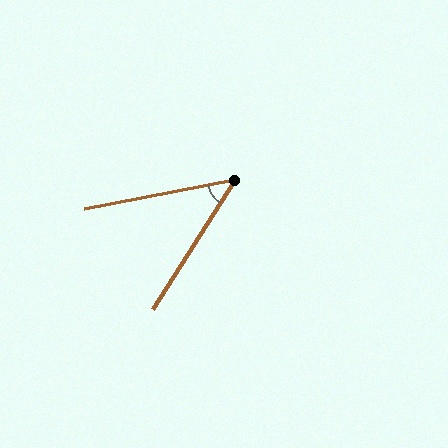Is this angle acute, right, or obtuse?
It is acute.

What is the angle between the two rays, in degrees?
Approximately 46 degrees.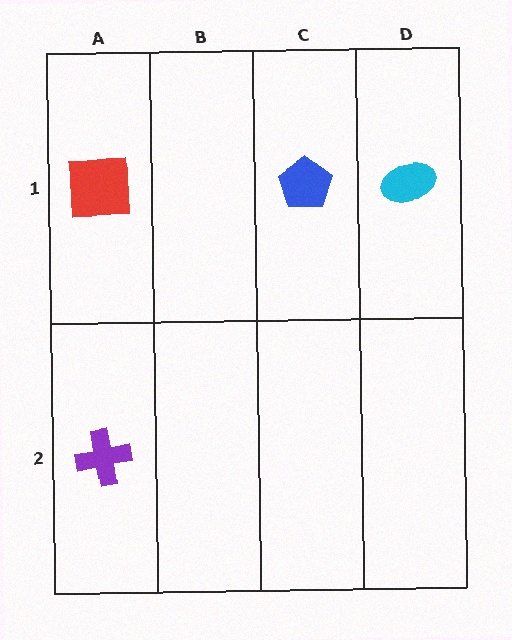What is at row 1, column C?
A blue pentagon.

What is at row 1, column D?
A cyan ellipse.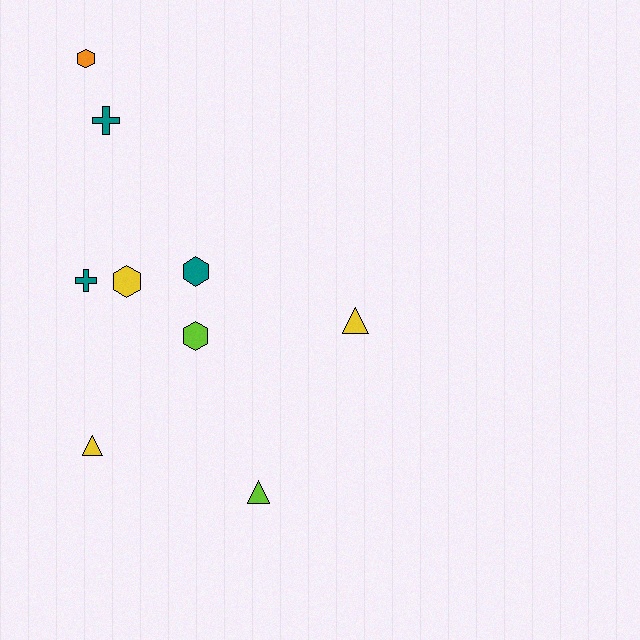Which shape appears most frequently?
Hexagon, with 4 objects.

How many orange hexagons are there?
There is 1 orange hexagon.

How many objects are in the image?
There are 9 objects.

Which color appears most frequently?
Teal, with 3 objects.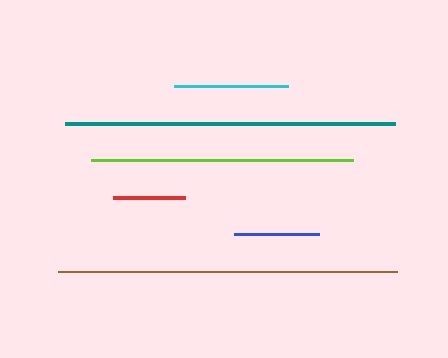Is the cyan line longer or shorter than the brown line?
The brown line is longer than the cyan line.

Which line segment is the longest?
The brown line is the longest at approximately 339 pixels.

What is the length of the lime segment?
The lime segment is approximately 262 pixels long.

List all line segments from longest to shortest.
From longest to shortest: brown, teal, lime, cyan, blue, red.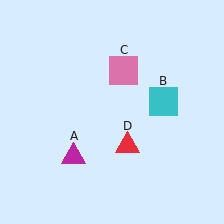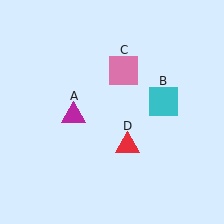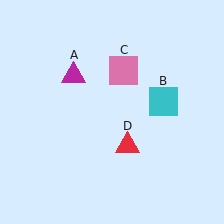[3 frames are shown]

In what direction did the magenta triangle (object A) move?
The magenta triangle (object A) moved up.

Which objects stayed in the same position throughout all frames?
Cyan square (object B) and pink square (object C) and red triangle (object D) remained stationary.